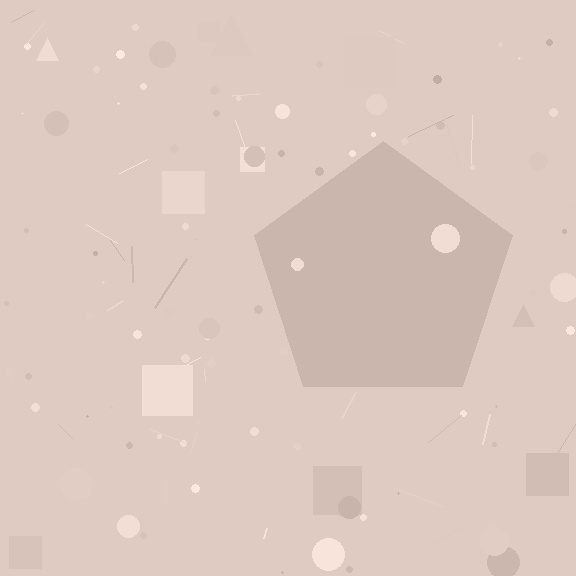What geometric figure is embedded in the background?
A pentagon is embedded in the background.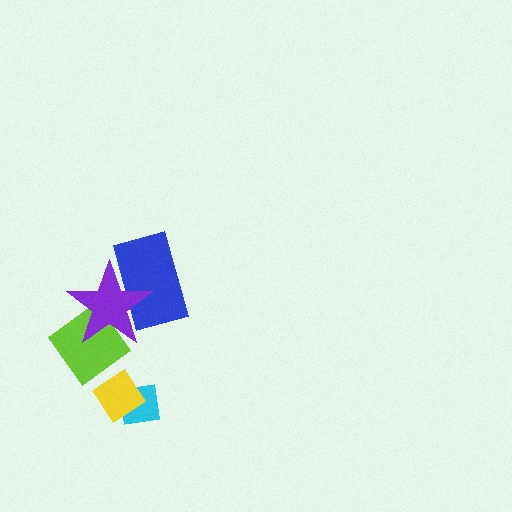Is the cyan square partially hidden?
Yes, it is partially covered by another shape.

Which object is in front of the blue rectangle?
The purple star is in front of the blue rectangle.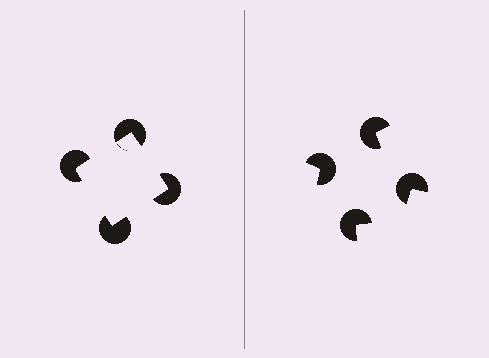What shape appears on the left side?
An illusory square.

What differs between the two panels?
The pac-man discs are positioned identically on both sides; only the wedge orientations differ. On the left they align to a square; on the right they are misaligned.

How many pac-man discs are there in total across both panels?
8 — 4 on each side.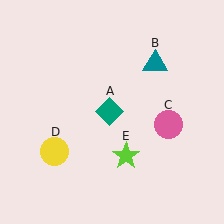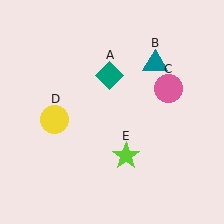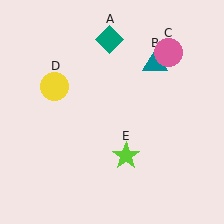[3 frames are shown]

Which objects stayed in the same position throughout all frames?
Teal triangle (object B) and lime star (object E) remained stationary.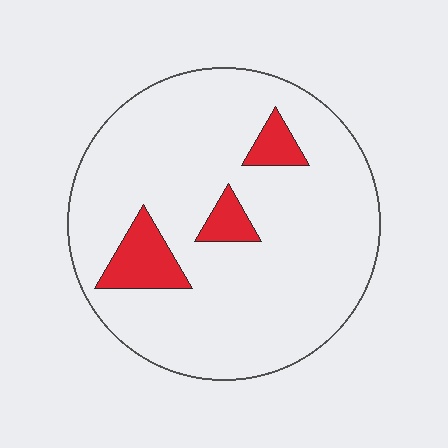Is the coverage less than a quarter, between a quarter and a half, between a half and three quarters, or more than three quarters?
Less than a quarter.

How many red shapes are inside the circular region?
3.